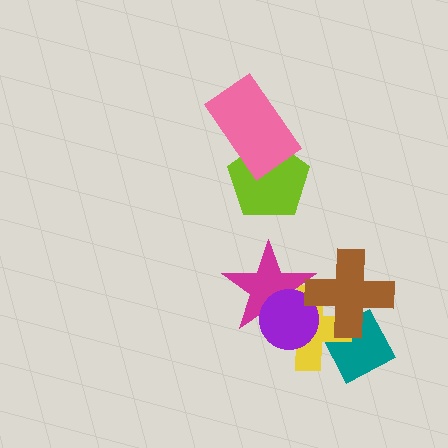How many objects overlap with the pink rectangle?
1 object overlaps with the pink rectangle.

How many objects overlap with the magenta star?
3 objects overlap with the magenta star.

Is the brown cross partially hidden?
No, no other shape covers it.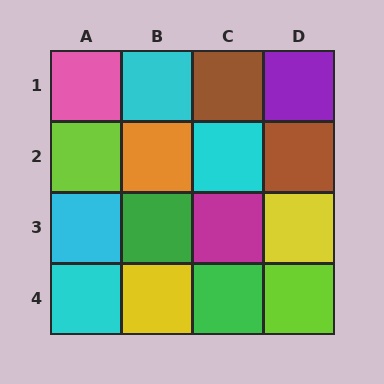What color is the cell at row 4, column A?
Cyan.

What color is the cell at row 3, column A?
Cyan.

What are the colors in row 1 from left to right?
Pink, cyan, brown, purple.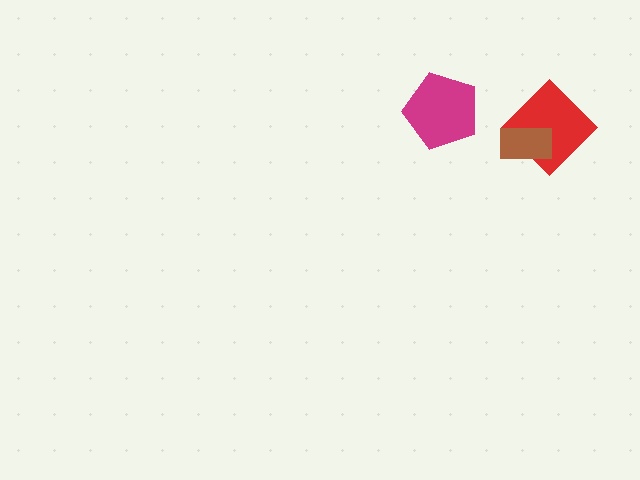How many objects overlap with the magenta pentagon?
0 objects overlap with the magenta pentagon.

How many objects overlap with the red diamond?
1 object overlaps with the red diamond.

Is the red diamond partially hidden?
Yes, it is partially covered by another shape.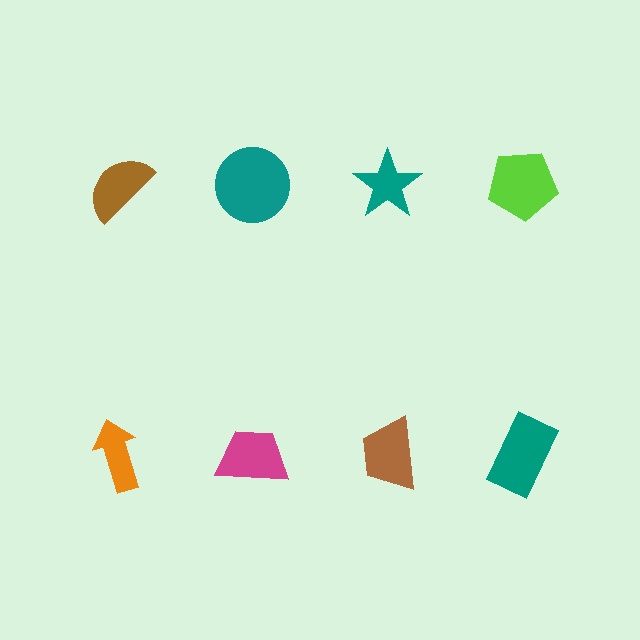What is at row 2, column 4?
A teal rectangle.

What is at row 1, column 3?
A teal star.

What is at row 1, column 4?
A lime pentagon.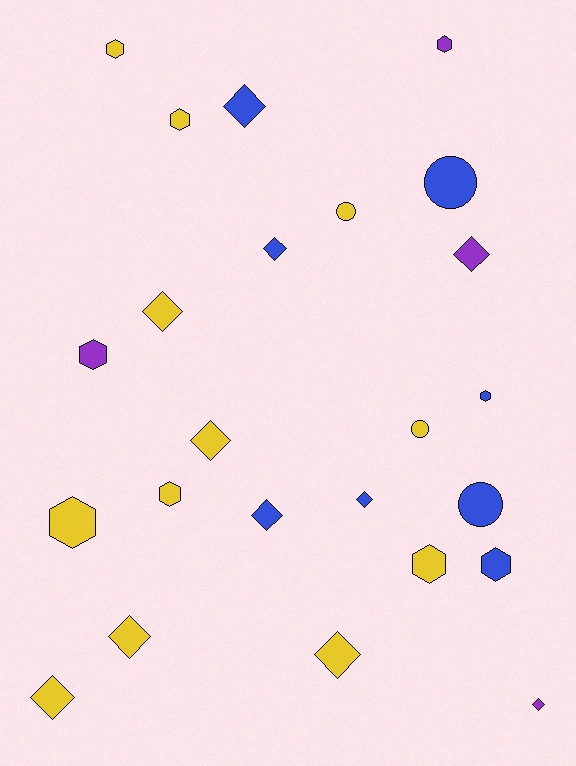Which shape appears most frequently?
Diamond, with 11 objects.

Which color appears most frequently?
Yellow, with 12 objects.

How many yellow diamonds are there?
There are 5 yellow diamonds.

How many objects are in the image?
There are 24 objects.